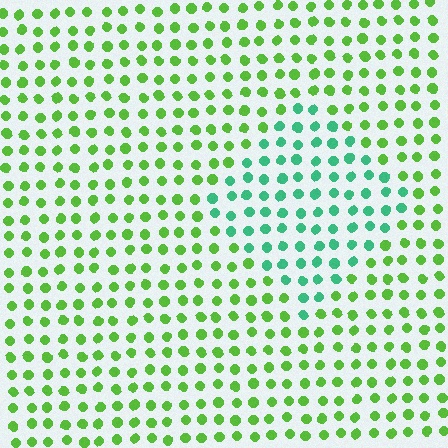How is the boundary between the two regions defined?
The boundary is defined purely by a slight shift in hue (about 46 degrees). Spacing, size, and orientation are identical on both sides.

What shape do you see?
I see a diamond.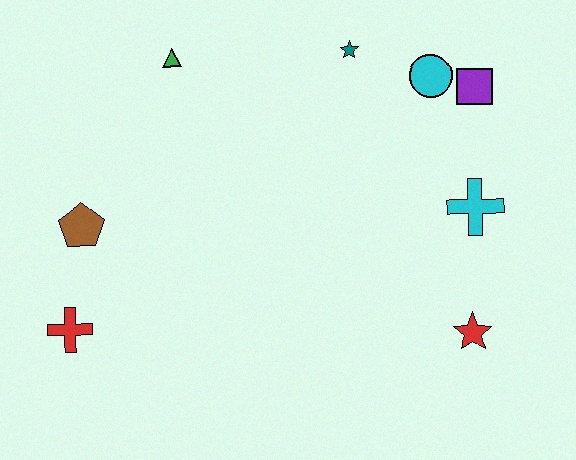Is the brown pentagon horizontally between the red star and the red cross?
Yes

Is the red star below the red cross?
Yes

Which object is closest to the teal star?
The cyan circle is closest to the teal star.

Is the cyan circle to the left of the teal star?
No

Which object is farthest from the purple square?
The red cross is farthest from the purple square.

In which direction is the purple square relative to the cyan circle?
The purple square is to the right of the cyan circle.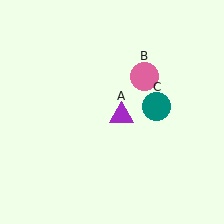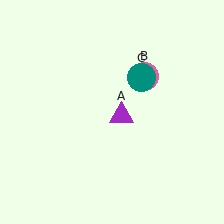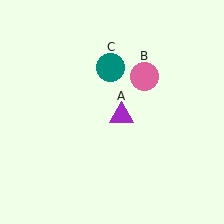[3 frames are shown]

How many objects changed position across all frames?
1 object changed position: teal circle (object C).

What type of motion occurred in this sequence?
The teal circle (object C) rotated counterclockwise around the center of the scene.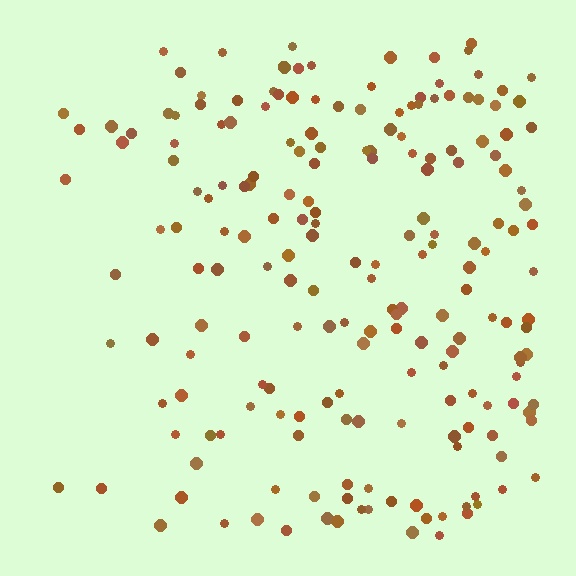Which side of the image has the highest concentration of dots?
The right.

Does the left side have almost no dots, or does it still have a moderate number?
Still a moderate number, just noticeably fewer than the right.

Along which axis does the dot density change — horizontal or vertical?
Horizontal.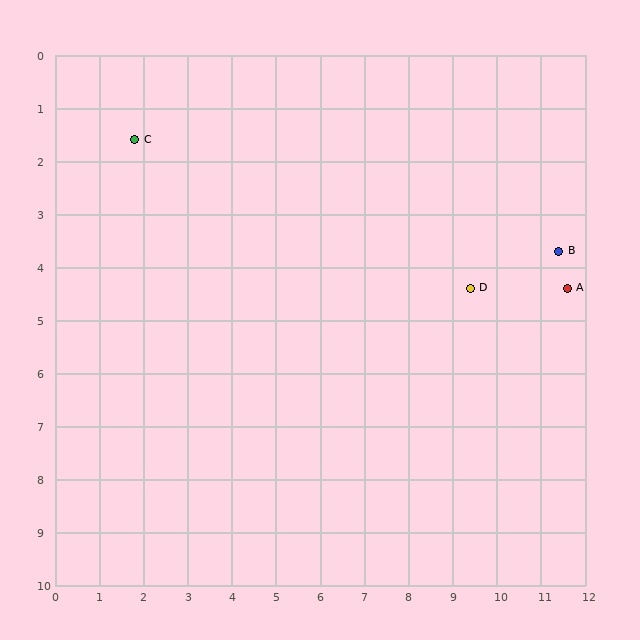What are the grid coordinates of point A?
Point A is at approximately (11.6, 4.4).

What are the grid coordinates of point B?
Point B is at approximately (11.4, 3.7).